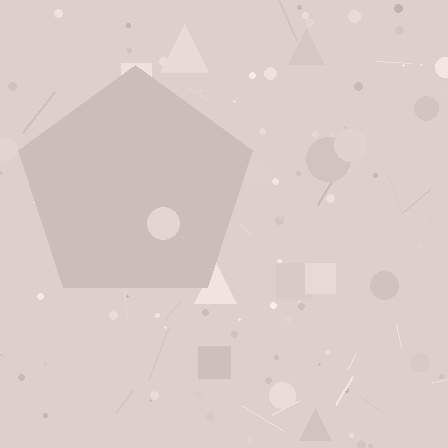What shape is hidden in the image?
A pentagon is hidden in the image.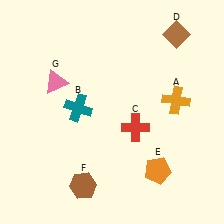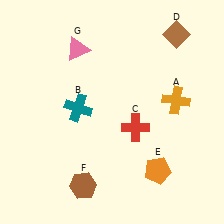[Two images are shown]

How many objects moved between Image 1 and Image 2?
1 object moved between the two images.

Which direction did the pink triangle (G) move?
The pink triangle (G) moved up.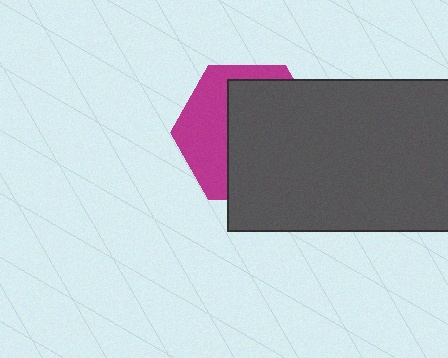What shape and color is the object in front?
The object in front is a dark gray rectangle.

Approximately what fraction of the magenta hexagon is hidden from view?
Roughly 61% of the magenta hexagon is hidden behind the dark gray rectangle.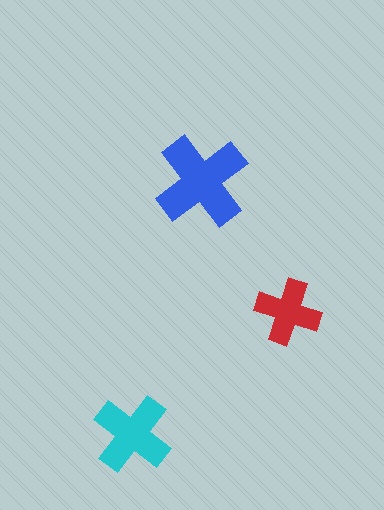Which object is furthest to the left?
The cyan cross is leftmost.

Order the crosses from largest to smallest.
the blue one, the cyan one, the red one.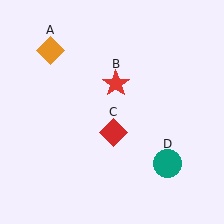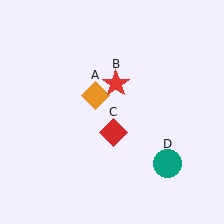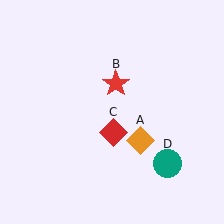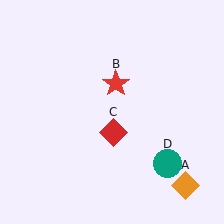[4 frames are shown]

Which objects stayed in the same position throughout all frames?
Red star (object B) and red diamond (object C) and teal circle (object D) remained stationary.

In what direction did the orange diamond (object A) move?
The orange diamond (object A) moved down and to the right.